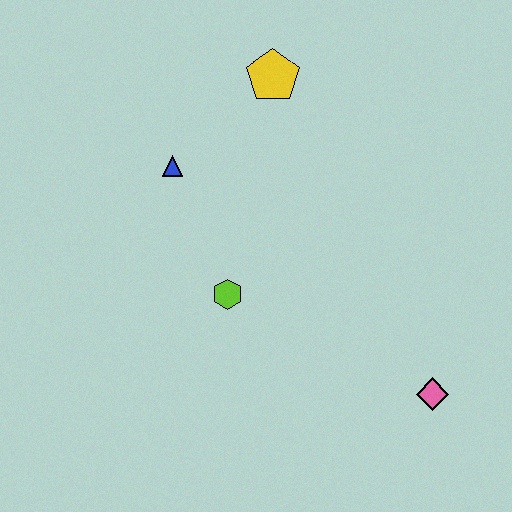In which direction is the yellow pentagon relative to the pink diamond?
The yellow pentagon is above the pink diamond.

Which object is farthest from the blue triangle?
The pink diamond is farthest from the blue triangle.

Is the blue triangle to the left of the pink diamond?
Yes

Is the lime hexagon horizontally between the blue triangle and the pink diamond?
Yes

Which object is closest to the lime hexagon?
The blue triangle is closest to the lime hexagon.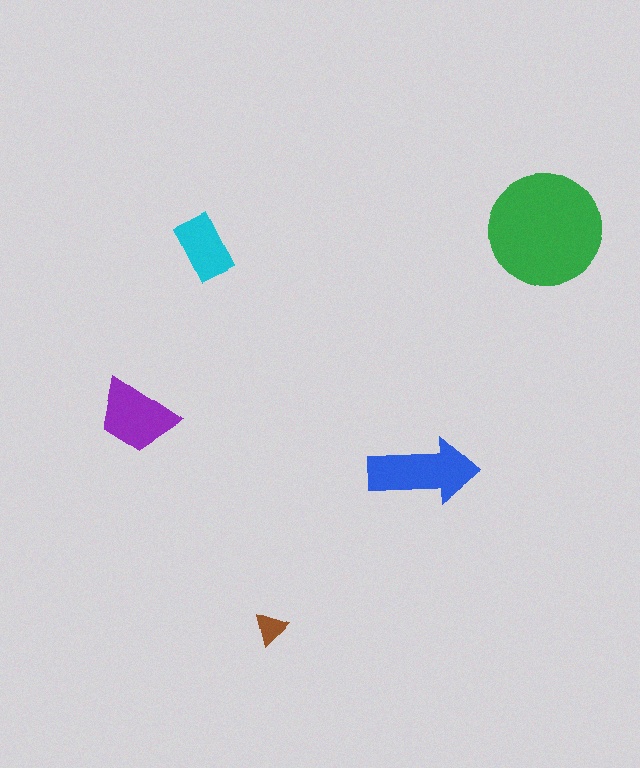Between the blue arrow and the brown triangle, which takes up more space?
The blue arrow.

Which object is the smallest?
The brown triangle.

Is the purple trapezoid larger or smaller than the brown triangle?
Larger.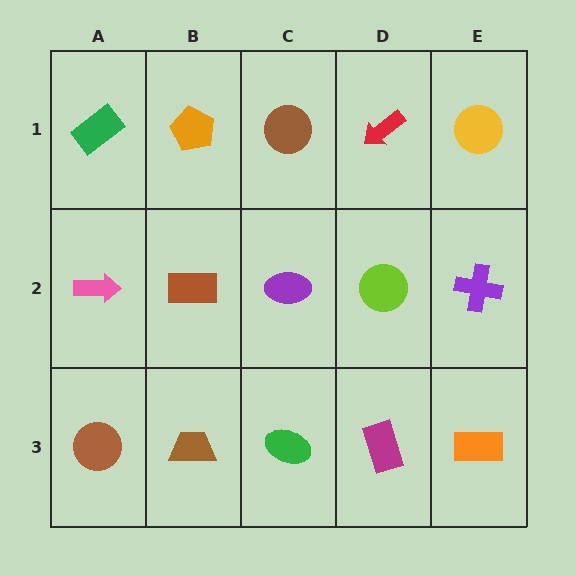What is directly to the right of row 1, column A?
An orange pentagon.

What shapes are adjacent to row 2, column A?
A green rectangle (row 1, column A), a brown circle (row 3, column A), a brown rectangle (row 2, column B).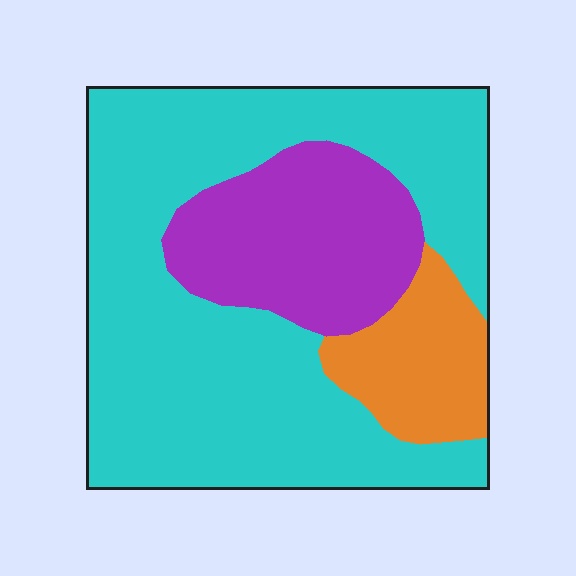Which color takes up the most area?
Cyan, at roughly 65%.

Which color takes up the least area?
Orange, at roughly 15%.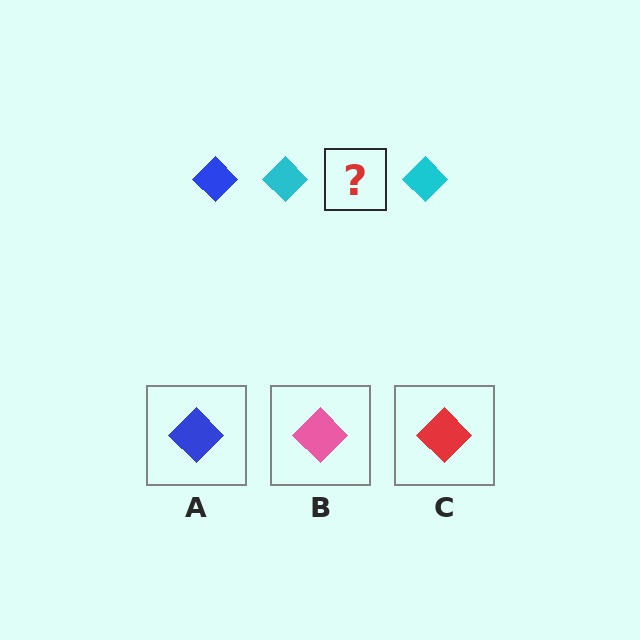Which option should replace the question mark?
Option A.